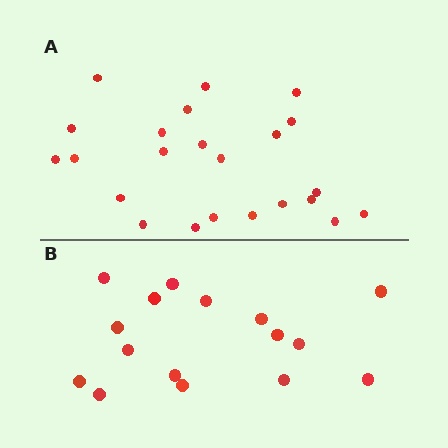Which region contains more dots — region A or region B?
Region A (the top region) has more dots.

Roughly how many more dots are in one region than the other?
Region A has roughly 8 or so more dots than region B.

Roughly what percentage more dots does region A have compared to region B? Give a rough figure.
About 45% more.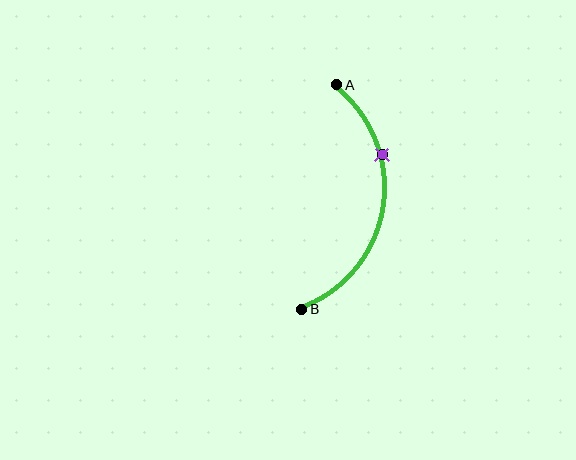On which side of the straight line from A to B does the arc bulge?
The arc bulges to the right of the straight line connecting A and B.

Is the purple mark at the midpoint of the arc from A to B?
No. The purple mark lies on the arc but is closer to endpoint A. The arc midpoint would be at the point on the curve equidistant along the arc from both A and B.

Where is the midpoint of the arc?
The arc midpoint is the point on the curve farthest from the straight line joining A and B. It sits to the right of that line.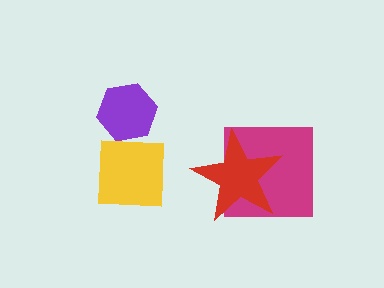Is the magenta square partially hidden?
Yes, it is partially covered by another shape.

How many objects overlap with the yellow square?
0 objects overlap with the yellow square.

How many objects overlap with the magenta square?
1 object overlaps with the magenta square.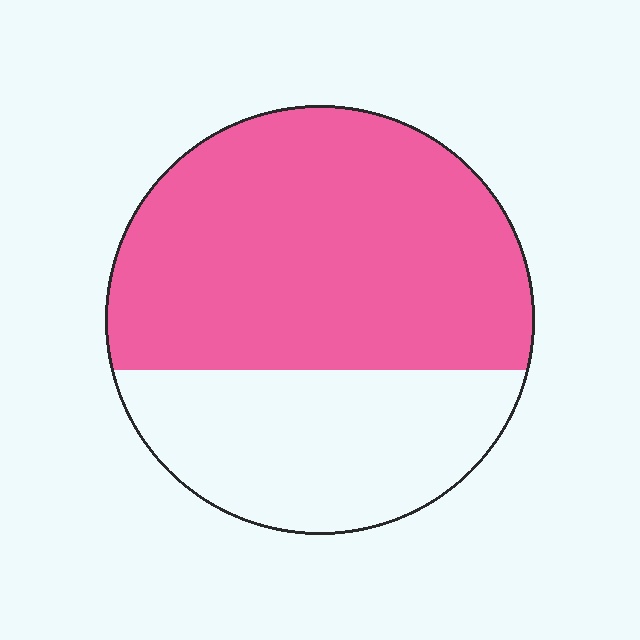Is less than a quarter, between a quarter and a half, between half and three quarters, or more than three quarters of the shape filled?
Between half and three quarters.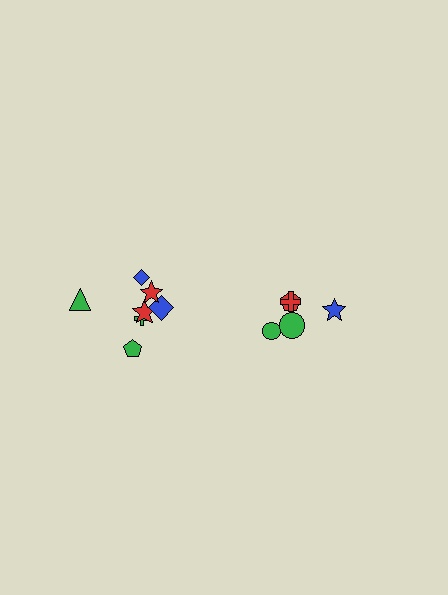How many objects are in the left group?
There are 7 objects.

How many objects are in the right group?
There are 5 objects.